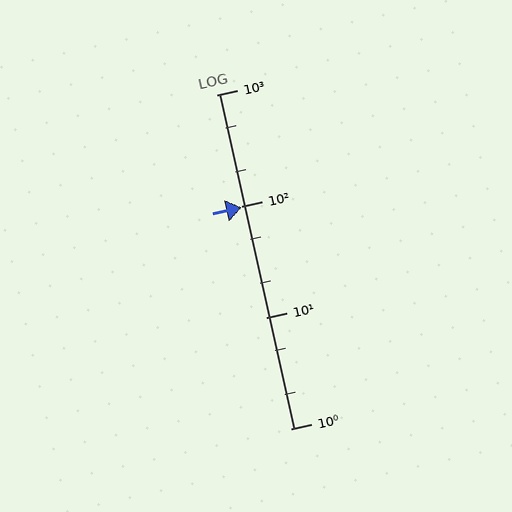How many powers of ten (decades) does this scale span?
The scale spans 3 decades, from 1 to 1000.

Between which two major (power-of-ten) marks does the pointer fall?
The pointer is between 10 and 100.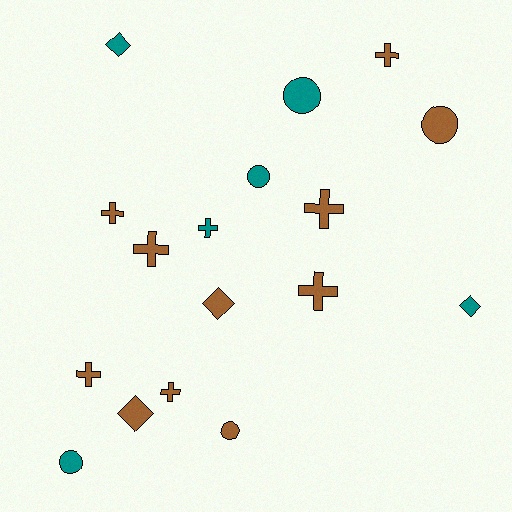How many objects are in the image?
There are 17 objects.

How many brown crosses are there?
There are 7 brown crosses.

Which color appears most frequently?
Brown, with 11 objects.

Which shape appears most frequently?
Cross, with 8 objects.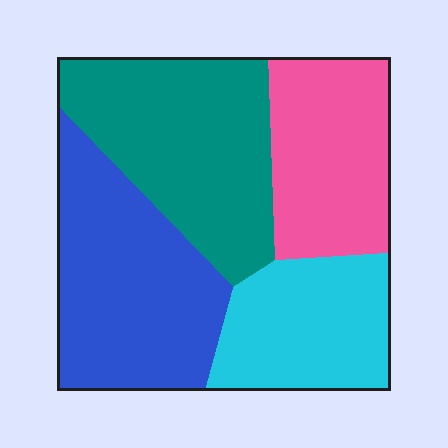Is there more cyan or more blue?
Blue.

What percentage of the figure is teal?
Teal takes up about one third (1/3) of the figure.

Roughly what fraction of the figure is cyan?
Cyan takes up about one fifth (1/5) of the figure.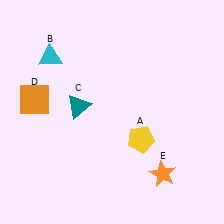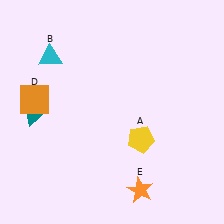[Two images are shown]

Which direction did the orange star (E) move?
The orange star (E) moved left.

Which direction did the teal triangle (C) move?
The teal triangle (C) moved left.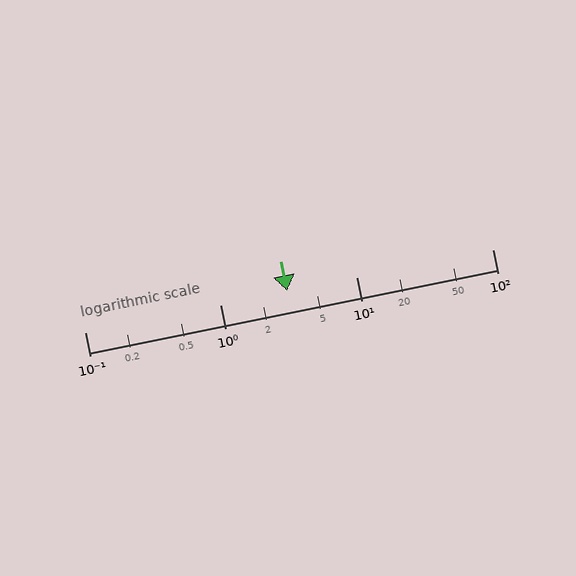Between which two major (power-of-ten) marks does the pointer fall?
The pointer is between 1 and 10.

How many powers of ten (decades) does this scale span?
The scale spans 3 decades, from 0.1 to 100.